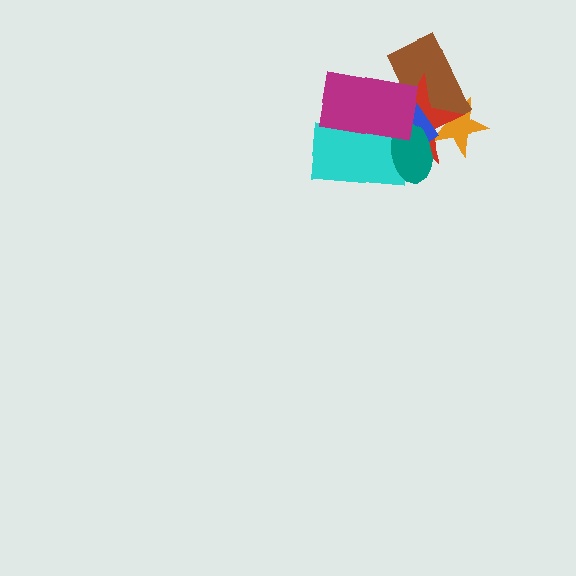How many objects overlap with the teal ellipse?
5 objects overlap with the teal ellipse.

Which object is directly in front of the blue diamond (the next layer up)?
The cyan rectangle is directly in front of the blue diamond.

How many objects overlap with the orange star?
4 objects overlap with the orange star.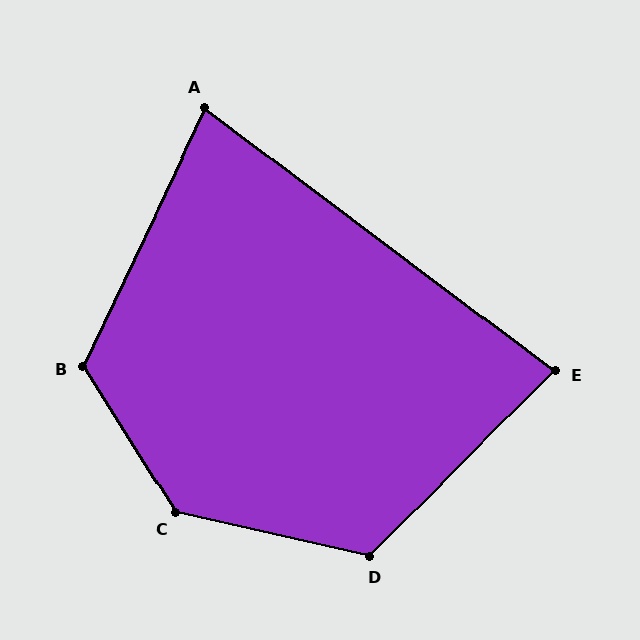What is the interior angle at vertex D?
Approximately 123 degrees (obtuse).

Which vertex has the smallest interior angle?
A, at approximately 78 degrees.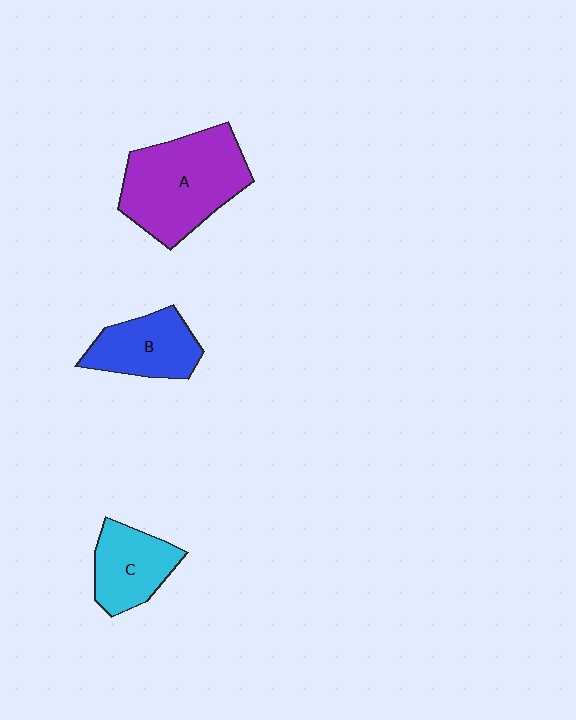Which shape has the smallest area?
Shape C (cyan).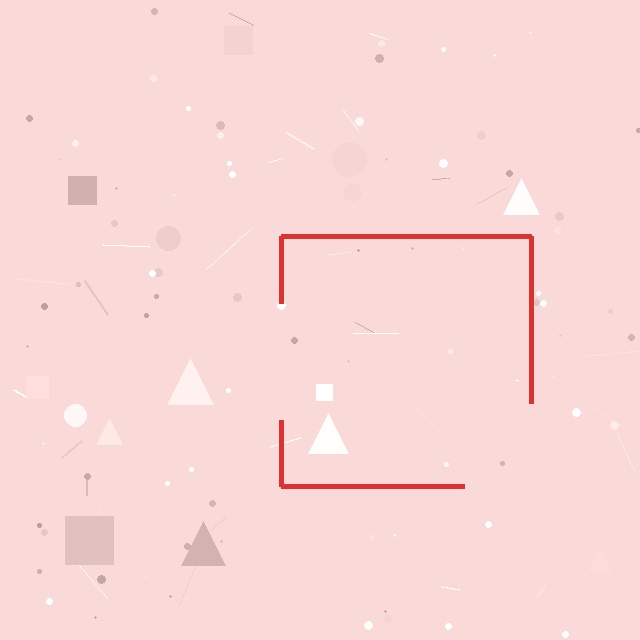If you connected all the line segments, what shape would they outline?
They would outline a square.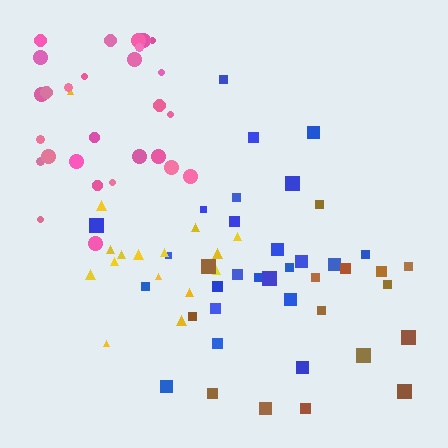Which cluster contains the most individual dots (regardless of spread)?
Pink (32).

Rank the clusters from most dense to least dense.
pink, blue, yellow, brown.